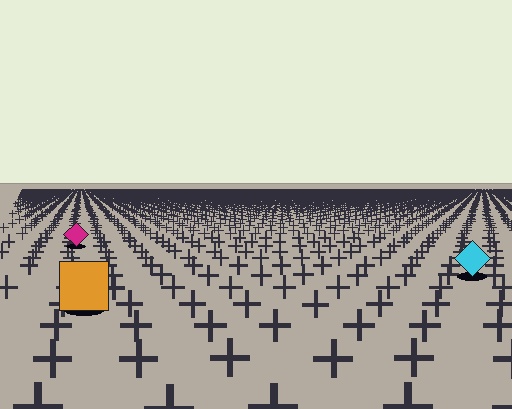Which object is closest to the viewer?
The orange square is closest. The texture marks near it are larger and more spread out.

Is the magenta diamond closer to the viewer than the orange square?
No. The orange square is closer — you can tell from the texture gradient: the ground texture is coarser near it.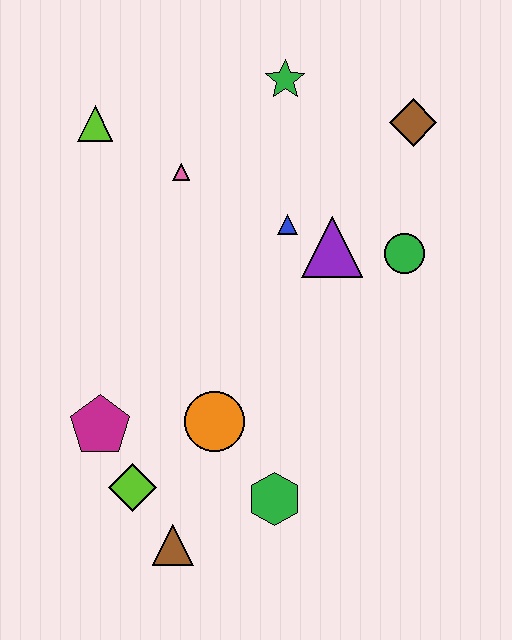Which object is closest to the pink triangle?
The lime triangle is closest to the pink triangle.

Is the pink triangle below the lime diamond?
No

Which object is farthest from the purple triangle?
The brown triangle is farthest from the purple triangle.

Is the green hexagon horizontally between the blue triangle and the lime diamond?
Yes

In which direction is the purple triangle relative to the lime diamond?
The purple triangle is above the lime diamond.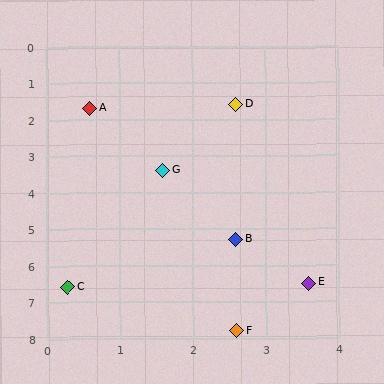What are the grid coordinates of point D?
Point D is at approximately (2.6, 1.6).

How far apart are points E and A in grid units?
Points E and A are about 5.7 grid units apart.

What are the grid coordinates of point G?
Point G is at approximately (1.6, 3.4).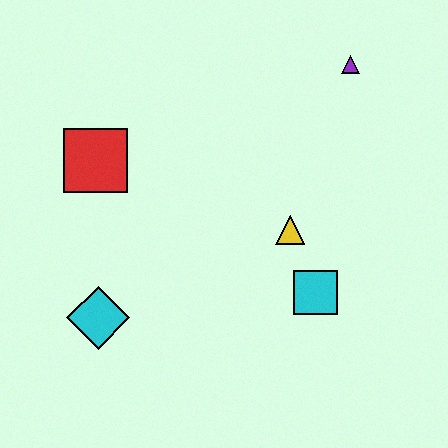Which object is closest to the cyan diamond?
The red square is closest to the cyan diamond.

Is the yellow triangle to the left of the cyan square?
Yes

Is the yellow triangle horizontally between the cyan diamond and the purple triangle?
Yes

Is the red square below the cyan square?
No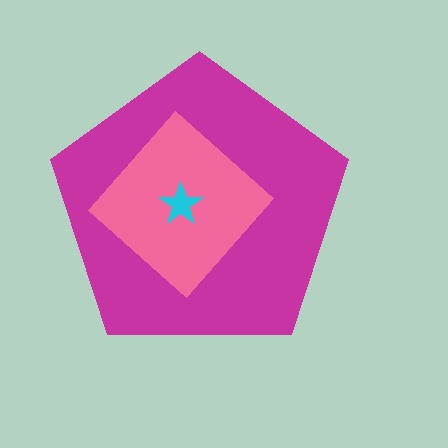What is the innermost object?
The cyan star.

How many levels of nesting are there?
3.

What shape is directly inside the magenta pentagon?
The pink diamond.